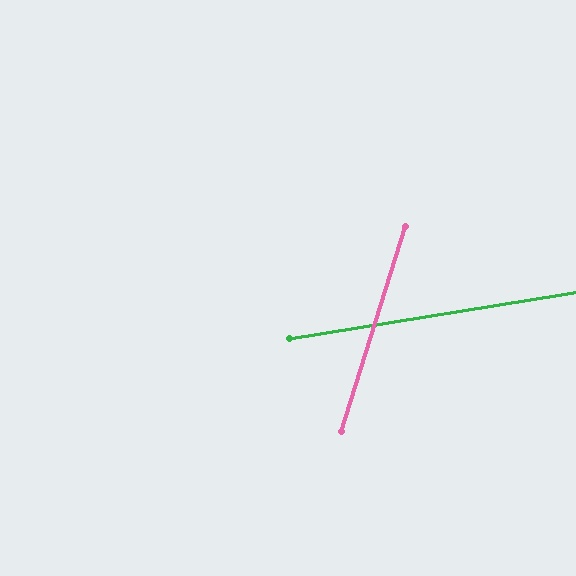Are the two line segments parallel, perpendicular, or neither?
Neither parallel nor perpendicular — they differ by about 63°.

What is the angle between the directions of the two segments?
Approximately 63 degrees.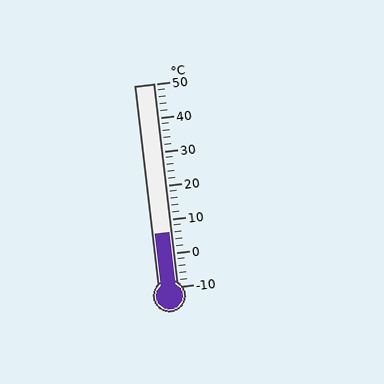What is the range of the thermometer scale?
The thermometer scale ranges from -10°C to 50°C.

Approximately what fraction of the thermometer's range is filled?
The thermometer is filled to approximately 25% of its range.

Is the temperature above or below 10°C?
The temperature is below 10°C.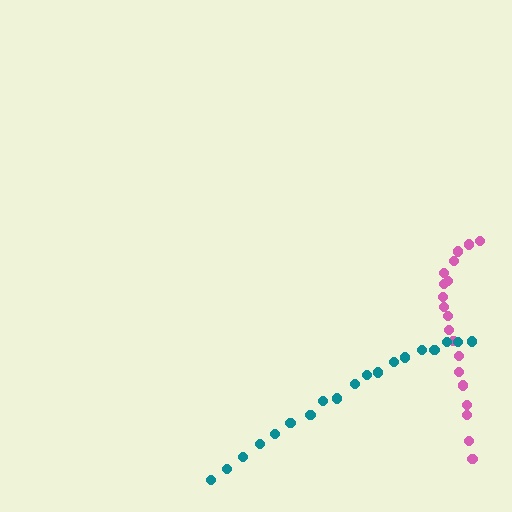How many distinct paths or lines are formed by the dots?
There are 2 distinct paths.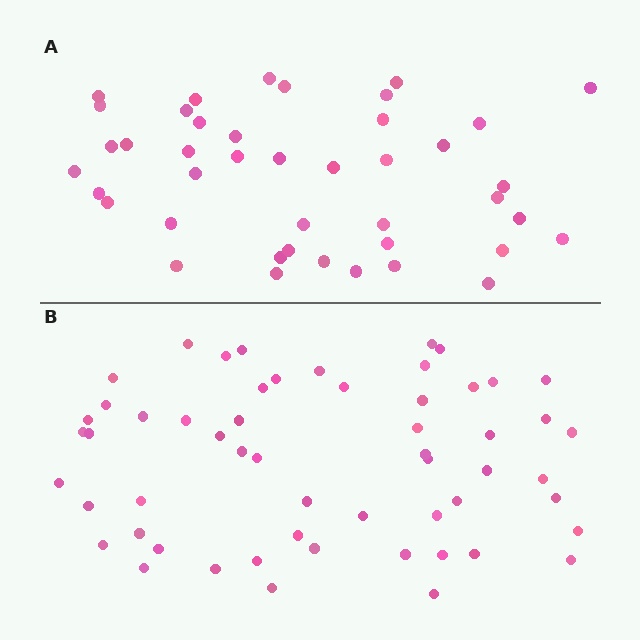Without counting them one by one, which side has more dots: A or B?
Region B (the bottom region) has more dots.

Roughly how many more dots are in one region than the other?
Region B has approximately 15 more dots than region A.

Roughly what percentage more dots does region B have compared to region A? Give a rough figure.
About 35% more.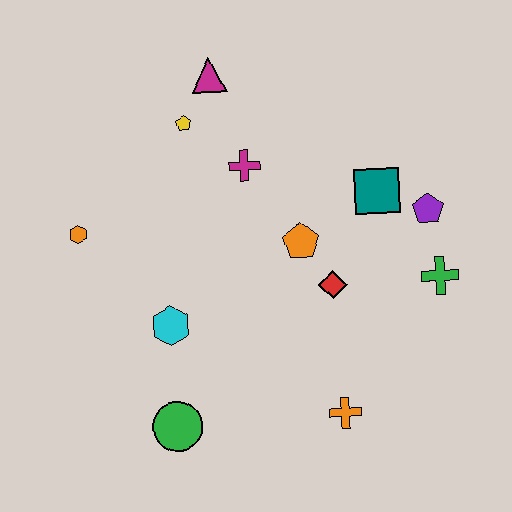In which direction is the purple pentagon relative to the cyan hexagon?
The purple pentagon is to the right of the cyan hexagon.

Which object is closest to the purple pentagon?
The teal square is closest to the purple pentagon.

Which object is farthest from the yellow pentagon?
The orange cross is farthest from the yellow pentagon.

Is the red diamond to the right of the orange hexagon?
Yes